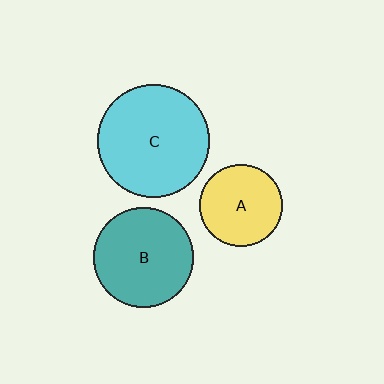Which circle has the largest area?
Circle C (cyan).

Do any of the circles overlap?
No, none of the circles overlap.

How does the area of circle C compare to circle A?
Approximately 1.9 times.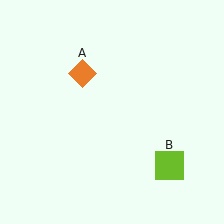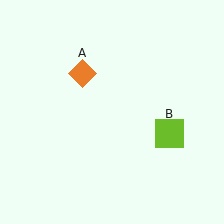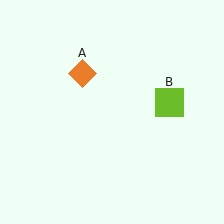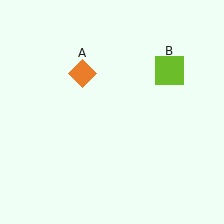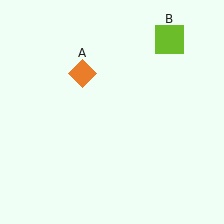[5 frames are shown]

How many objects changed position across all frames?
1 object changed position: lime square (object B).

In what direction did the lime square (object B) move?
The lime square (object B) moved up.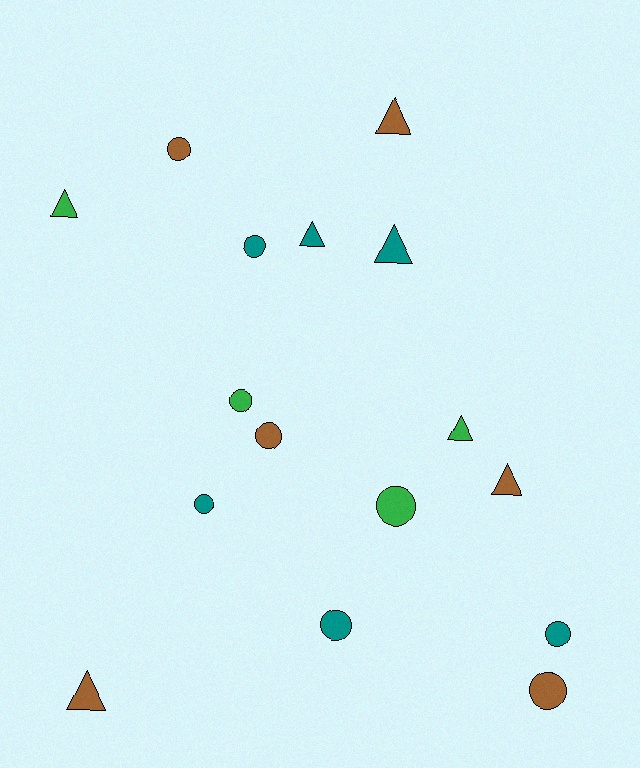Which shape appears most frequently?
Circle, with 9 objects.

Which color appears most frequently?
Teal, with 6 objects.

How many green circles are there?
There are 2 green circles.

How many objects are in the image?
There are 16 objects.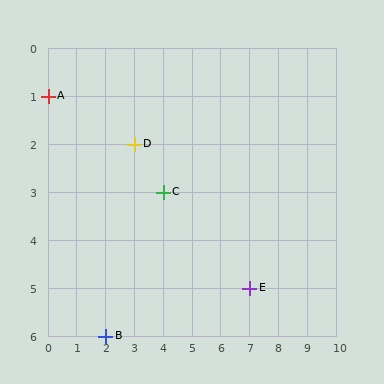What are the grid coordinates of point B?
Point B is at grid coordinates (2, 6).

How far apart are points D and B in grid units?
Points D and B are 1 column and 4 rows apart (about 4.1 grid units diagonally).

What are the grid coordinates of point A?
Point A is at grid coordinates (0, 1).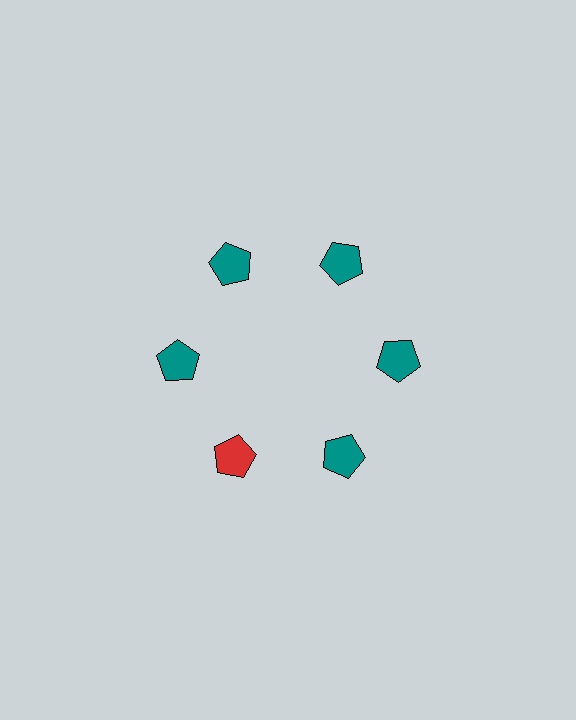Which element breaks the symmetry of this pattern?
The red pentagon at roughly the 7 o'clock position breaks the symmetry. All other shapes are teal pentagons.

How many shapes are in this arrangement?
There are 6 shapes arranged in a ring pattern.